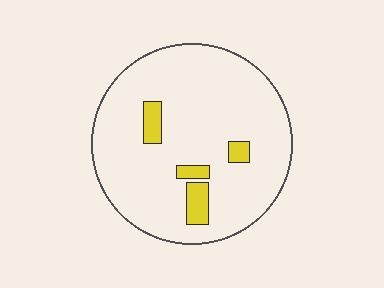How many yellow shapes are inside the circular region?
4.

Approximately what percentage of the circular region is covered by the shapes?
Approximately 10%.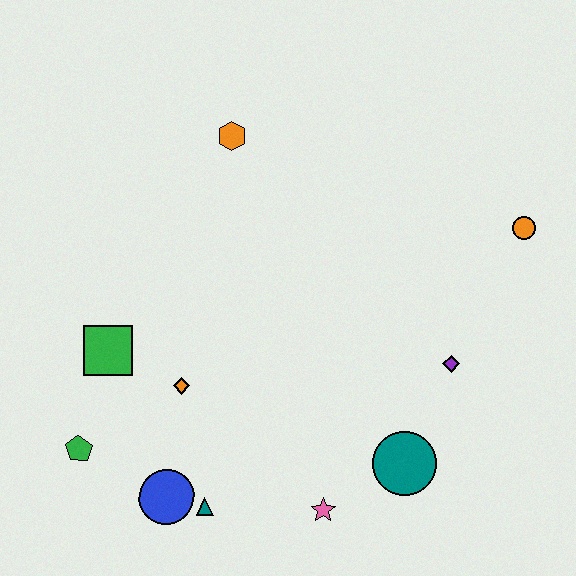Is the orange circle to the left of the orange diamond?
No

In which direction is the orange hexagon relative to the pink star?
The orange hexagon is above the pink star.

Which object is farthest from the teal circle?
The orange hexagon is farthest from the teal circle.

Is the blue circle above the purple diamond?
No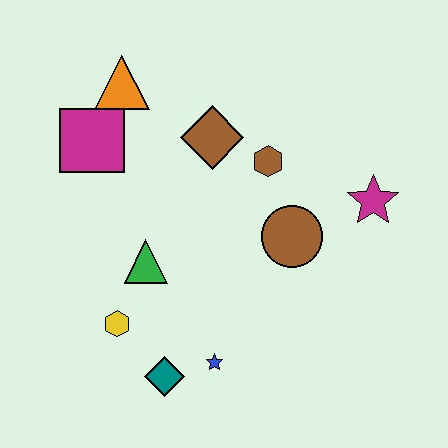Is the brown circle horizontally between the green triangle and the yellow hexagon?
No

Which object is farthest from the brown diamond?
The teal diamond is farthest from the brown diamond.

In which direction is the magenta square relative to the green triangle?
The magenta square is above the green triangle.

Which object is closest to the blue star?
The teal diamond is closest to the blue star.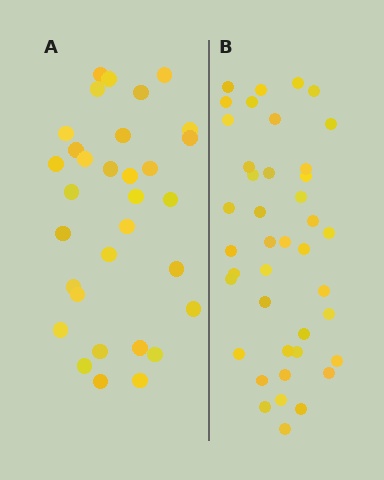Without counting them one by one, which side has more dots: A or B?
Region B (the right region) has more dots.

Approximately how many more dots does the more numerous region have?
Region B has roughly 8 or so more dots than region A.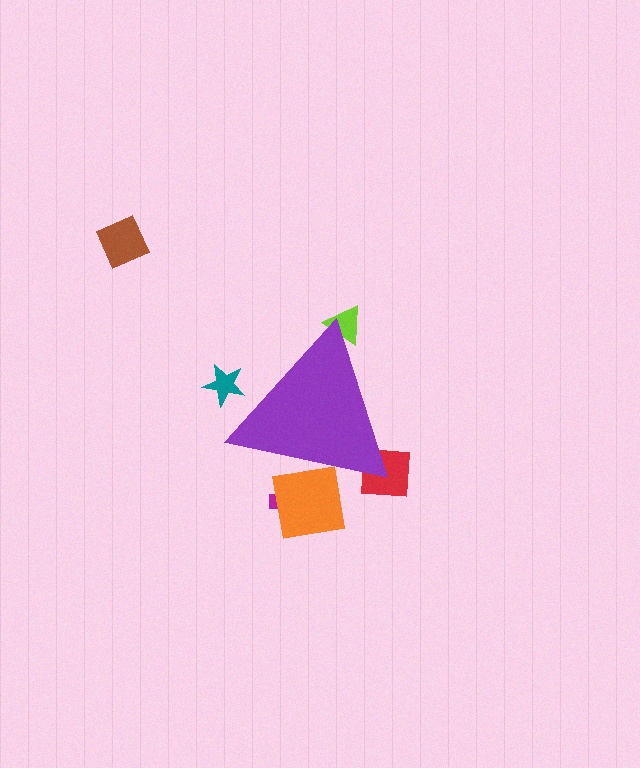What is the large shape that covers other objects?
A purple triangle.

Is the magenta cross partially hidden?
Yes, the magenta cross is partially hidden behind the purple triangle.